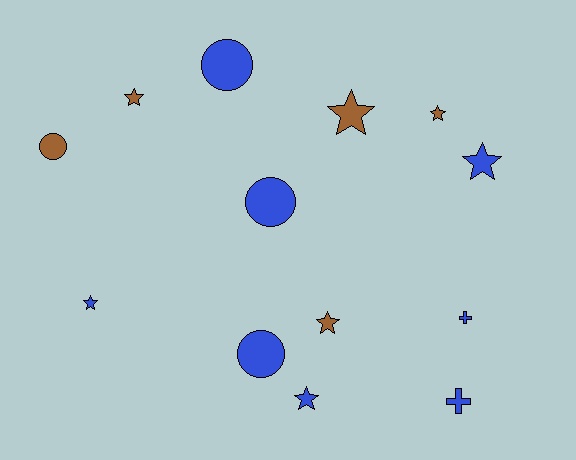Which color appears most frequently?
Blue, with 8 objects.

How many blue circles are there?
There are 3 blue circles.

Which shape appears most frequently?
Star, with 7 objects.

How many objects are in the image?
There are 13 objects.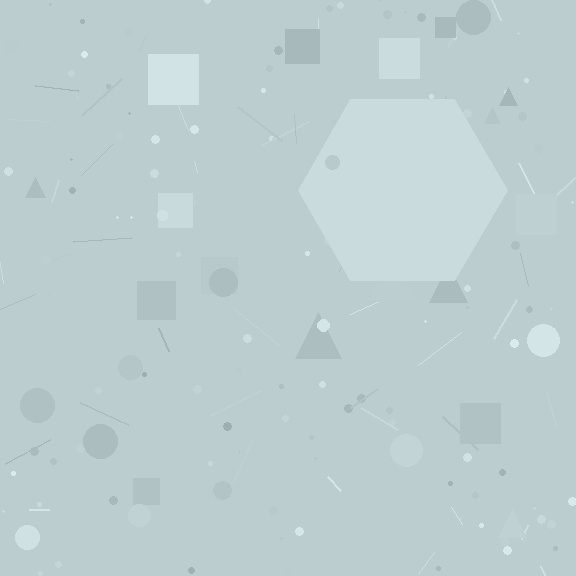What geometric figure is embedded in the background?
A hexagon is embedded in the background.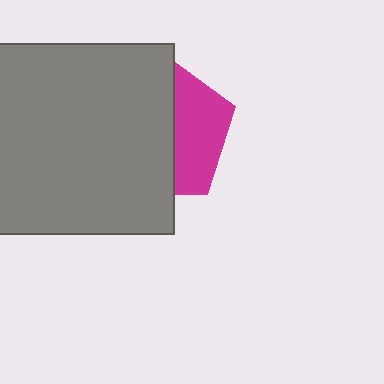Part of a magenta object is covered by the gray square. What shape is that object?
It is a pentagon.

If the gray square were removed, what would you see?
You would see the complete magenta pentagon.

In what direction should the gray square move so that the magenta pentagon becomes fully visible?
The gray square should move left. That is the shortest direction to clear the overlap and leave the magenta pentagon fully visible.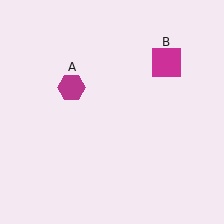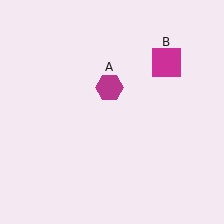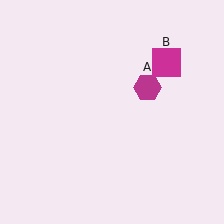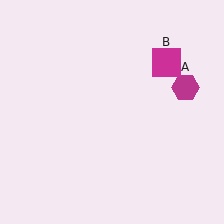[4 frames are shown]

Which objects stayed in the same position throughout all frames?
Magenta square (object B) remained stationary.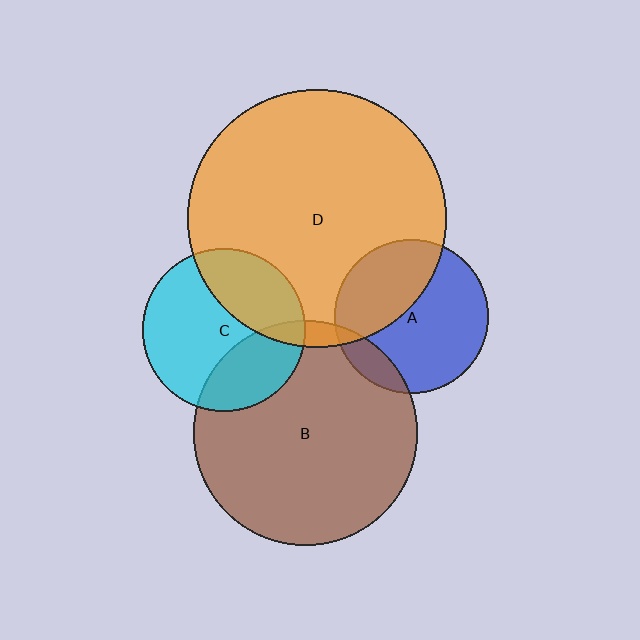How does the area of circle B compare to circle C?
Approximately 1.9 times.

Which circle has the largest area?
Circle D (orange).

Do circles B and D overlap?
Yes.